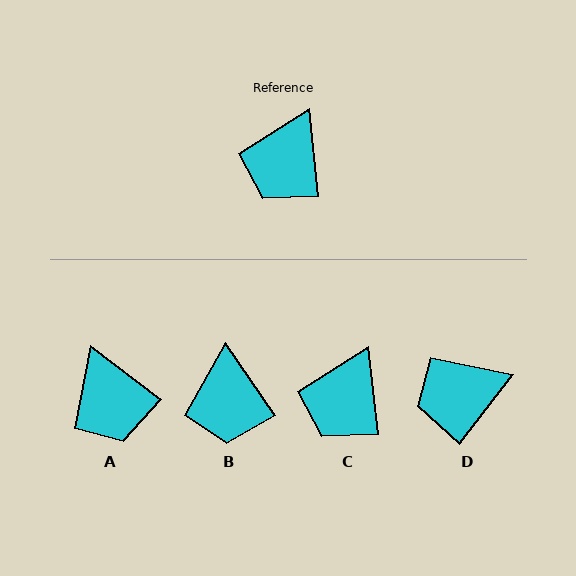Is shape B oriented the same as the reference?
No, it is off by about 28 degrees.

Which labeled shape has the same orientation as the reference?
C.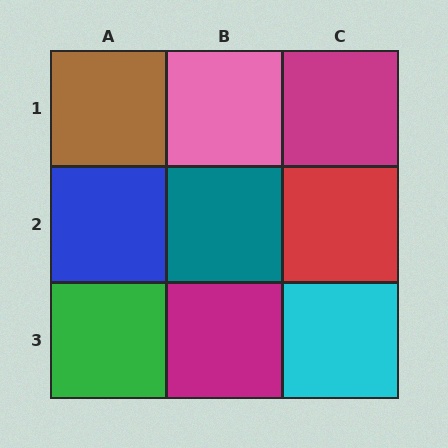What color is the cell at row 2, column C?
Red.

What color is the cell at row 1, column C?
Magenta.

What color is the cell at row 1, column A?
Brown.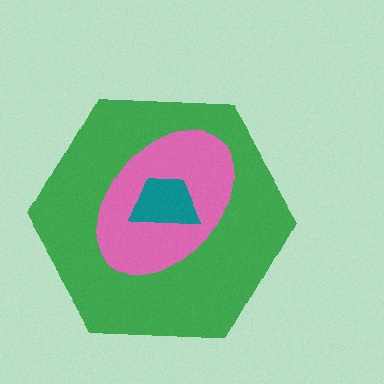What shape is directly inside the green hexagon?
The pink ellipse.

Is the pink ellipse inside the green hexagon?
Yes.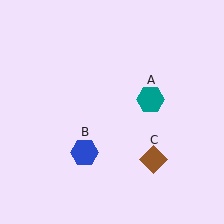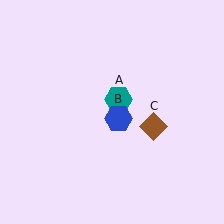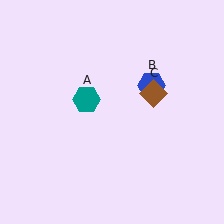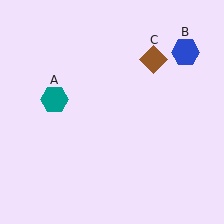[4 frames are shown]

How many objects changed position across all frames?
3 objects changed position: teal hexagon (object A), blue hexagon (object B), brown diamond (object C).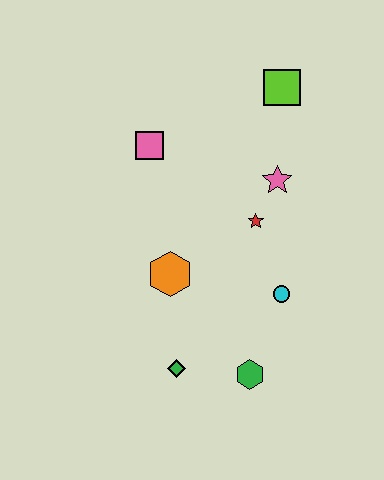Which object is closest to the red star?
The pink star is closest to the red star.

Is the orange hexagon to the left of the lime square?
Yes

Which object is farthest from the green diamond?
The lime square is farthest from the green diamond.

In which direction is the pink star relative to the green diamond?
The pink star is above the green diamond.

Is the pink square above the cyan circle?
Yes